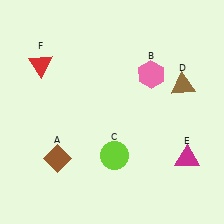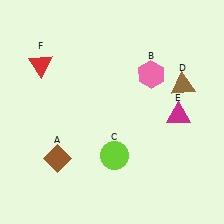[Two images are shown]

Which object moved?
The magenta triangle (E) moved up.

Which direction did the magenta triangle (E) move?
The magenta triangle (E) moved up.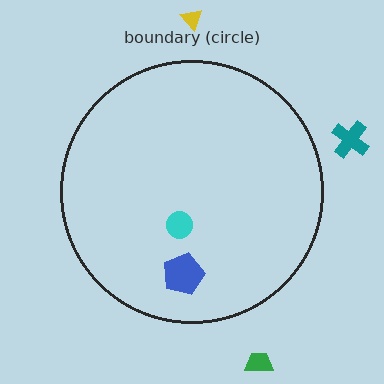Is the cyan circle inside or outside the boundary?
Inside.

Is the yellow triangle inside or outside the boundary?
Outside.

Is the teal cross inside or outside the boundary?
Outside.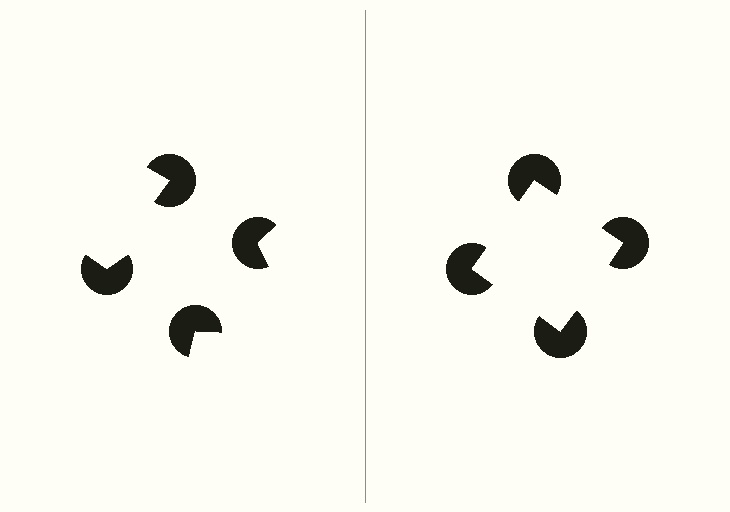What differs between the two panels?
The pac-man discs are positioned identically on both sides; only the wedge orientations differ. On the right they align to a square; on the left they are misaligned.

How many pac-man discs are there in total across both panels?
8 — 4 on each side.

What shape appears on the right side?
An illusory square.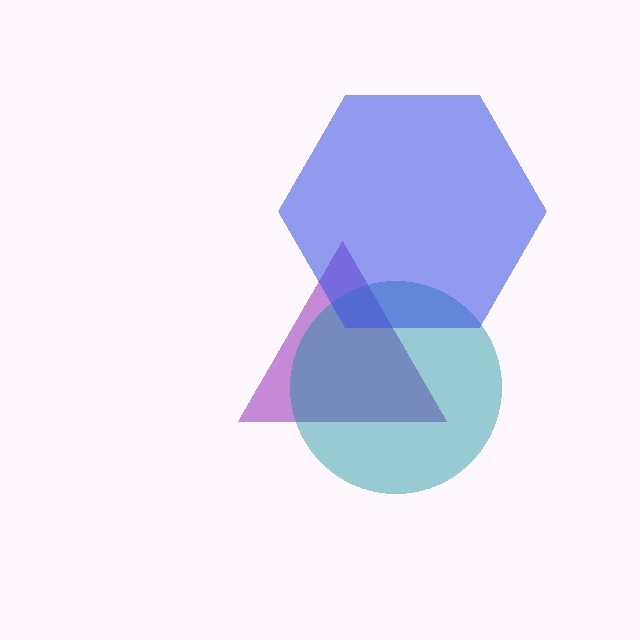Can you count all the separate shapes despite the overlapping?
Yes, there are 3 separate shapes.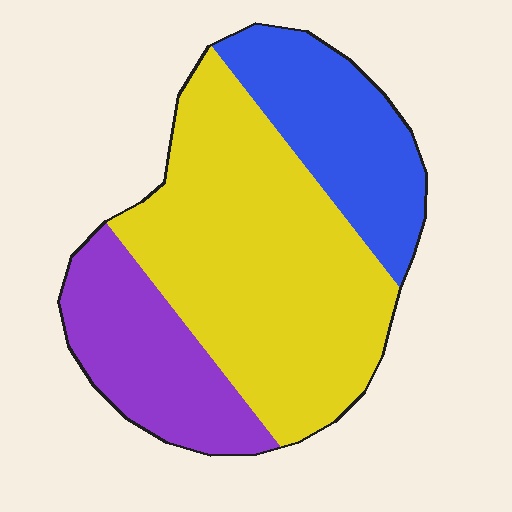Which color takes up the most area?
Yellow, at roughly 55%.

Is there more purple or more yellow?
Yellow.